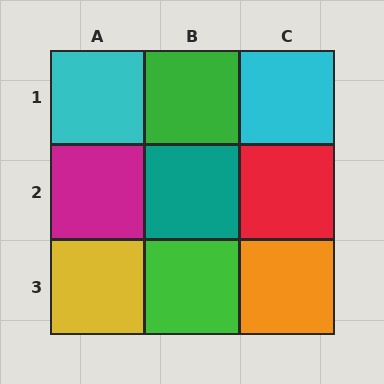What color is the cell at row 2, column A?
Magenta.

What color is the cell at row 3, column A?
Yellow.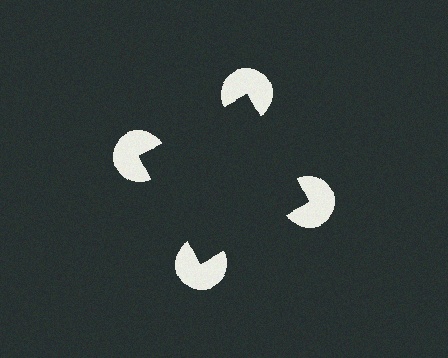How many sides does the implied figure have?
4 sides.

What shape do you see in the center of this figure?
An illusory square — its edges are inferred from the aligned wedge cuts in the pac-man discs, not physically drawn.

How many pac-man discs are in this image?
There are 4 — one at each vertex of the illusory square.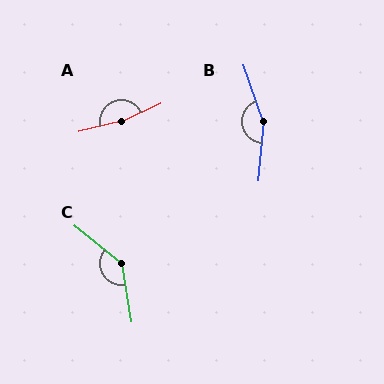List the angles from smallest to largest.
C (139°), B (156°), A (169°).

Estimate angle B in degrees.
Approximately 156 degrees.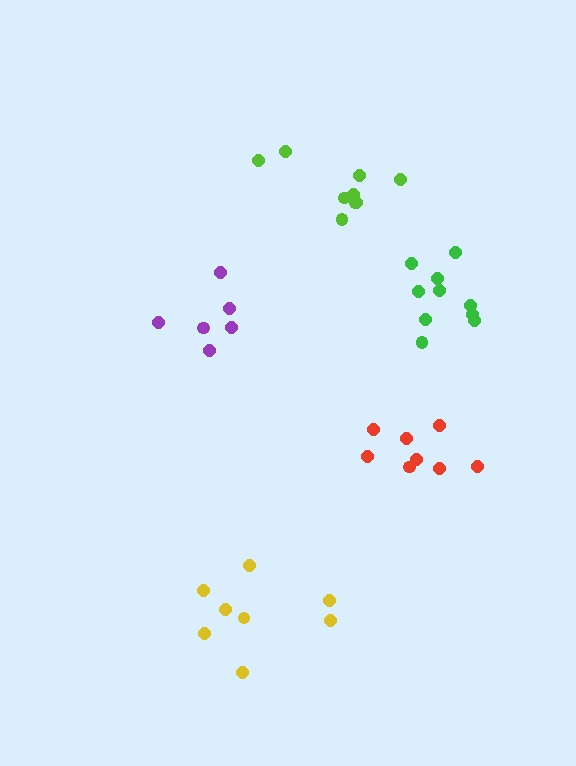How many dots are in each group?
Group 1: 6 dots, Group 2: 8 dots, Group 3: 9 dots, Group 4: 10 dots, Group 5: 8 dots (41 total).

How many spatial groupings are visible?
There are 5 spatial groupings.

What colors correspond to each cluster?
The clusters are colored: purple, yellow, lime, green, red.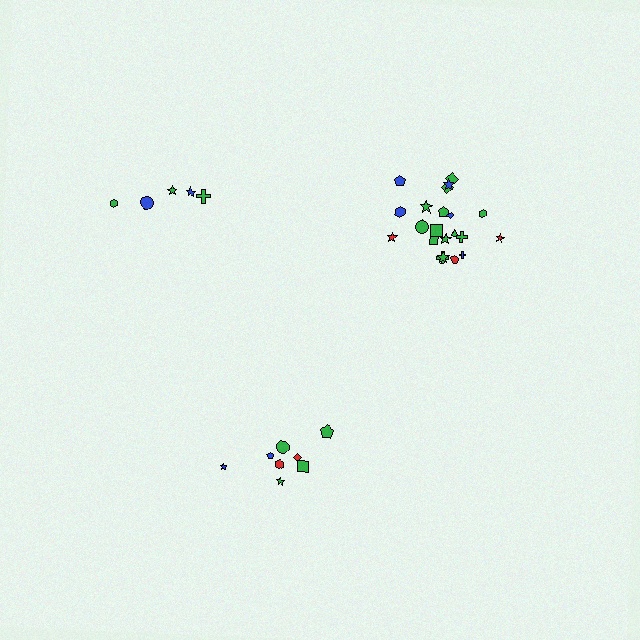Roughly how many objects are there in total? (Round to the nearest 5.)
Roughly 35 objects in total.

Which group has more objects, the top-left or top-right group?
The top-right group.